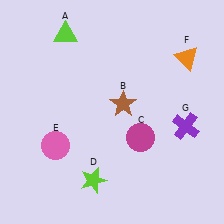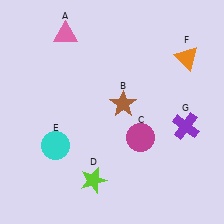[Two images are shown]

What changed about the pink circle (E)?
In Image 1, E is pink. In Image 2, it changed to cyan.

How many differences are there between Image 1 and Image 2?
There are 2 differences between the two images.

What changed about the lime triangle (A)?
In Image 1, A is lime. In Image 2, it changed to pink.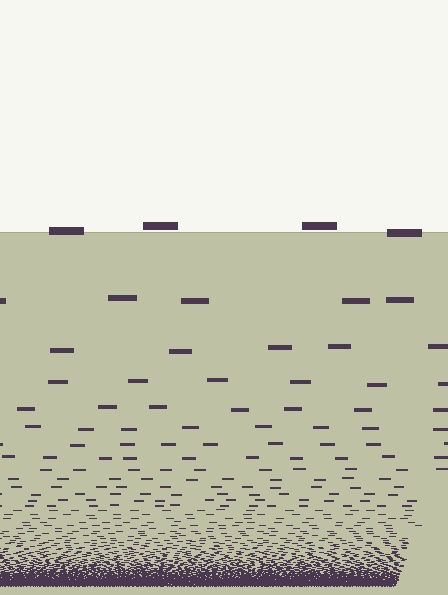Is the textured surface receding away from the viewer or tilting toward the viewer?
The surface appears to tilt toward the viewer. Texture elements get larger and sparser toward the top.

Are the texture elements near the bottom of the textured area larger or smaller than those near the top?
Smaller. The gradient is inverted — elements near the bottom are smaller and denser.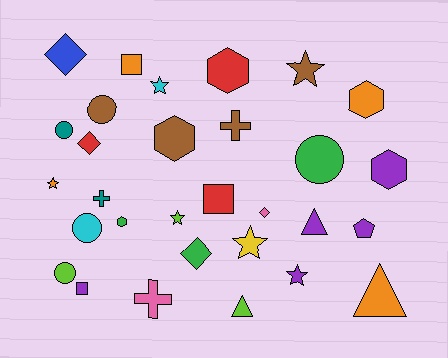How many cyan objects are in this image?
There are 2 cyan objects.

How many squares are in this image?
There are 3 squares.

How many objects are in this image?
There are 30 objects.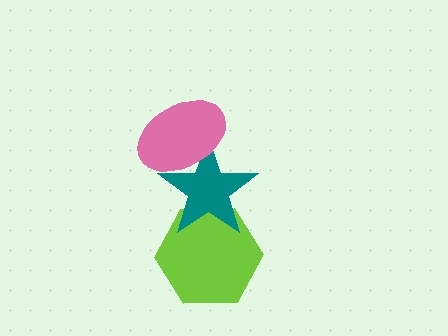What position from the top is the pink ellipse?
The pink ellipse is 1st from the top.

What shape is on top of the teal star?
The pink ellipse is on top of the teal star.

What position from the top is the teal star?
The teal star is 2nd from the top.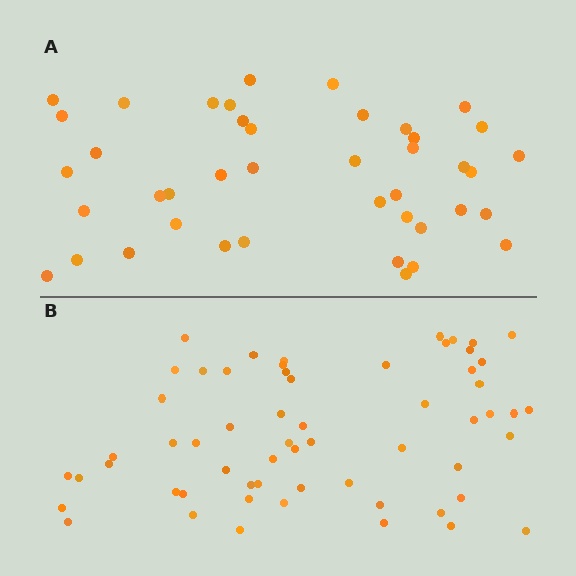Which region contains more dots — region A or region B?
Region B (the bottom region) has more dots.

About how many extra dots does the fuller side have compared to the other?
Region B has approximately 20 more dots than region A.